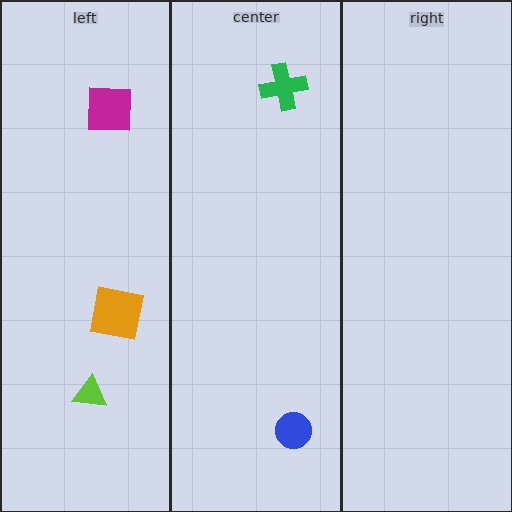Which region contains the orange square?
The left region.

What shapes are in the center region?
The blue circle, the green cross.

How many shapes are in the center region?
2.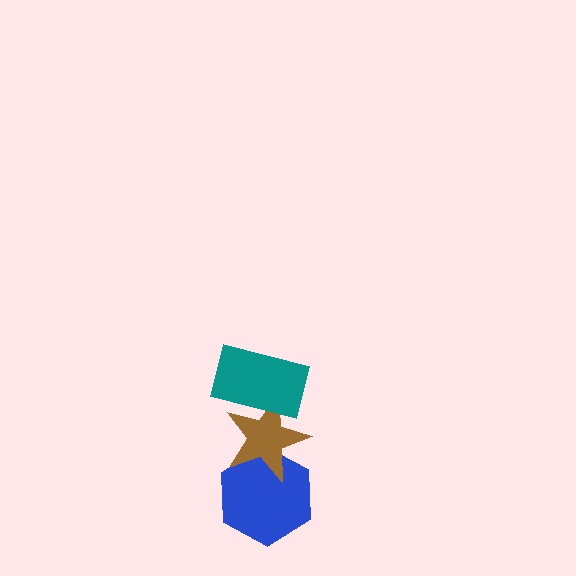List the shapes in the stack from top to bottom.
From top to bottom: the teal rectangle, the brown star, the blue hexagon.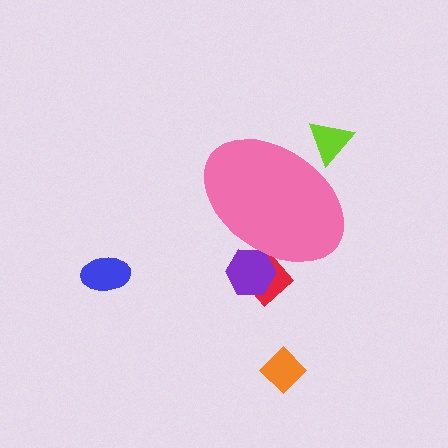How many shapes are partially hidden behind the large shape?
3 shapes are partially hidden.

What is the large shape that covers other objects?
A pink ellipse.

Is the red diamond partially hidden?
Yes, the red diamond is partially hidden behind the pink ellipse.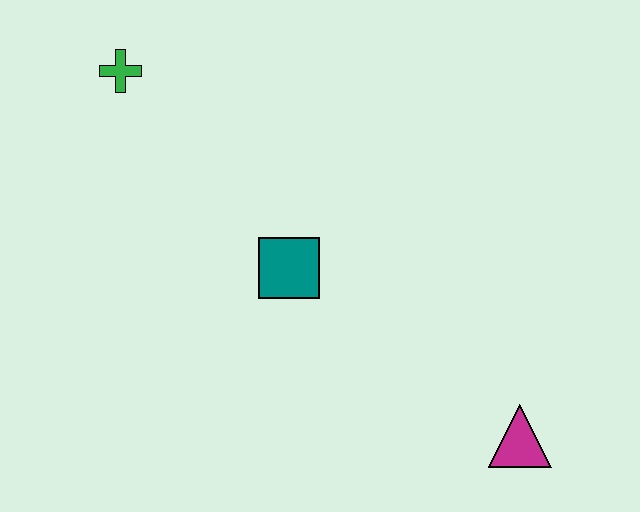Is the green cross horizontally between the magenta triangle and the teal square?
No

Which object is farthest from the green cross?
The magenta triangle is farthest from the green cross.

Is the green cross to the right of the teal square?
No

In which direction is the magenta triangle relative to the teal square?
The magenta triangle is to the right of the teal square.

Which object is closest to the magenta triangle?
The teal square is closest to the magenta triangle.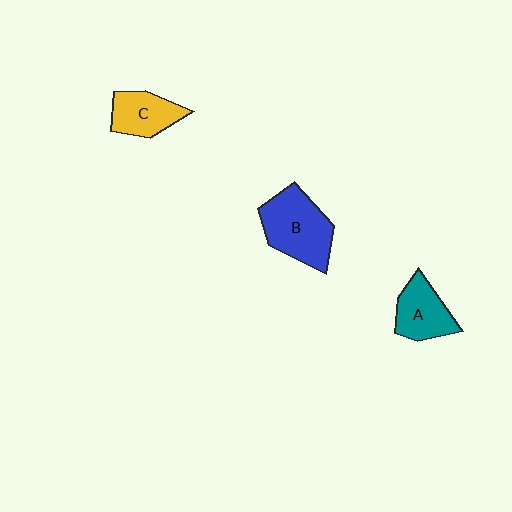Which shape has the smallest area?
Shape C (yellow).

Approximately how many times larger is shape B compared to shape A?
Approximately 1.5 times.